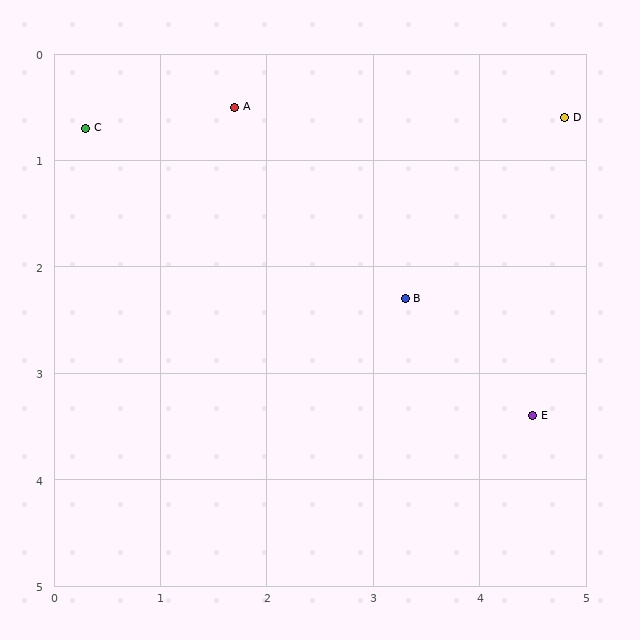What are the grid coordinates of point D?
Point D is at approximately (4.8, 0.6).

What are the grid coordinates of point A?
Point A is at approximately (1.7, 0.5).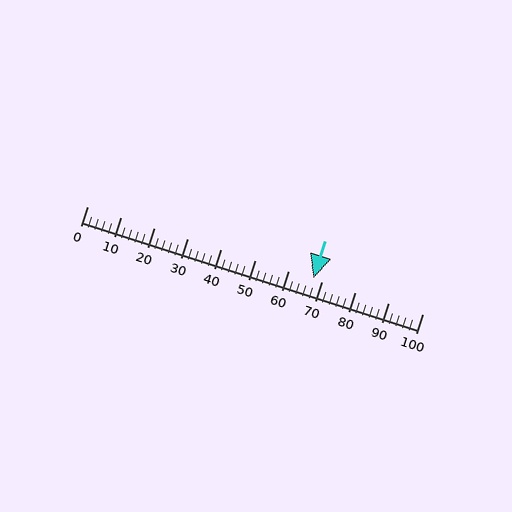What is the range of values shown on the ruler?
The ruler shows values from 0 to 100.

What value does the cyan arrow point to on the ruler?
The cyan arrow points to approximately 68.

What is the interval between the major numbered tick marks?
The major tick marks are spaced 10 units apart.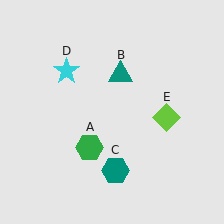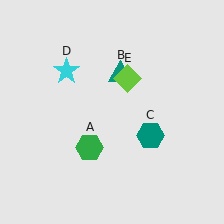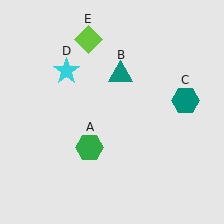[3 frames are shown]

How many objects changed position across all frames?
2 objects changed position: teal hexagon (object C), lime diamond (object E).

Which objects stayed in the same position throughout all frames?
Green hexagon (object A) and teal triangle (object B) and cyan star (object D) remained stationary.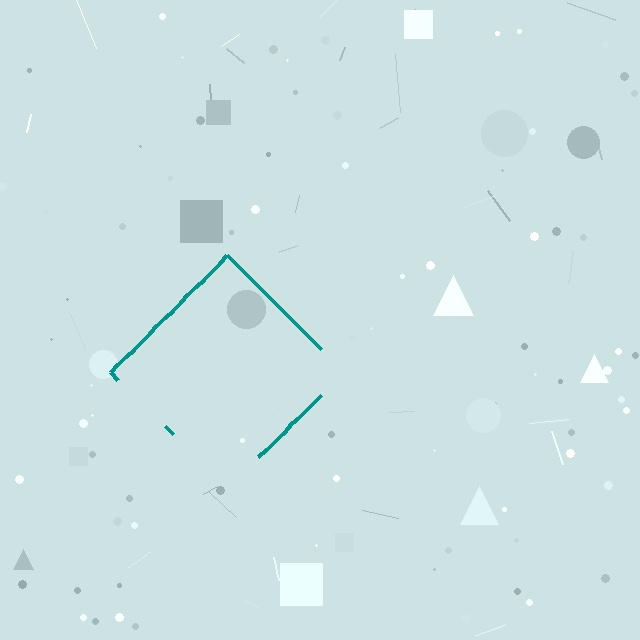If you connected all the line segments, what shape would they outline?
They would outline a diamond.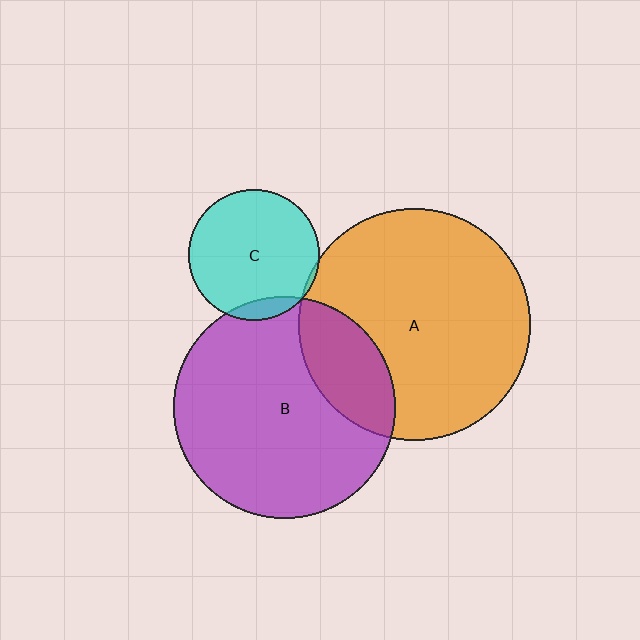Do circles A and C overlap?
Yes.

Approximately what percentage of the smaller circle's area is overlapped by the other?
Approximately 5%.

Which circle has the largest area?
Circle A (orange).